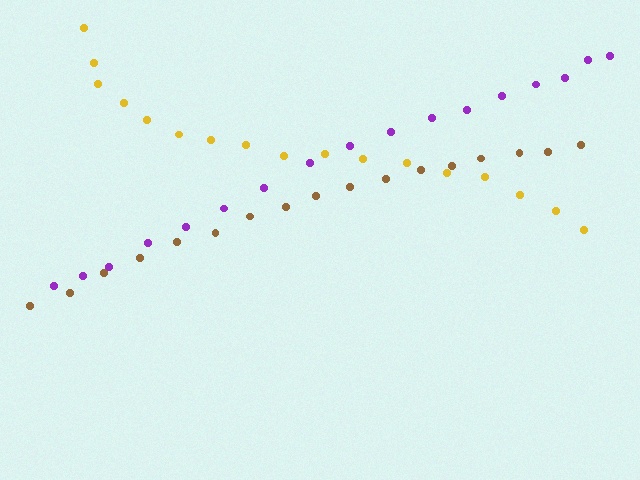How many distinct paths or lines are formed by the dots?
There are 3 distinct paths.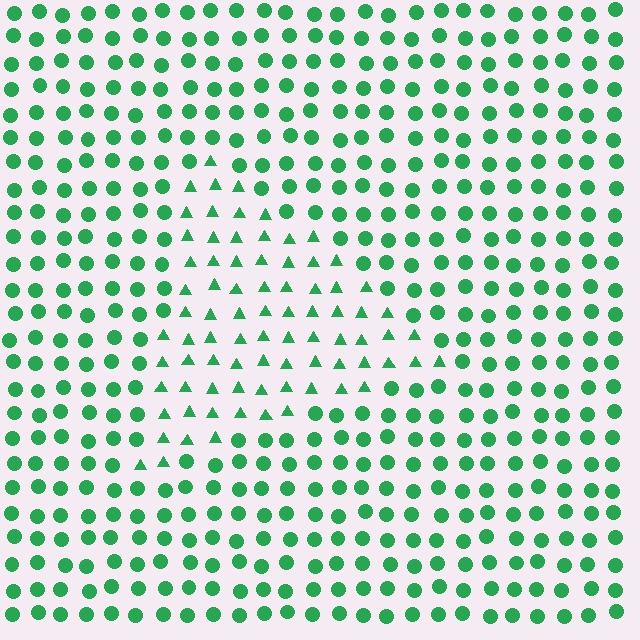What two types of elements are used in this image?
The image uses triangles inside the triangle region and circles outside it.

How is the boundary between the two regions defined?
The boundary is defined by a change in element shape: triangles inside vs. circles outside. All elements share the same color and spacing.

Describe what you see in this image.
The image is filled with small green elements arranged in a uniform grid. A triangle-shaped region contains triangles, while the surrounding area contains circles. The boundary is defined purely by the change in element shape.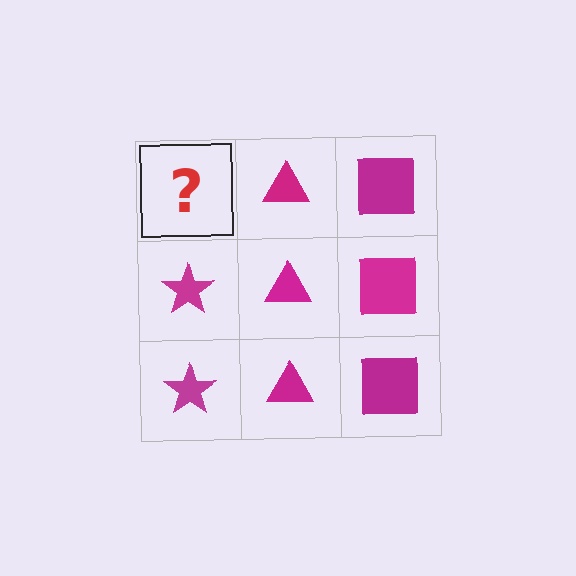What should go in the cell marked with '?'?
The missing cell should contain a magenta star.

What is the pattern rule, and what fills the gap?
The rule is that each column has a consistent shape. The gap should be filled with a magenta star.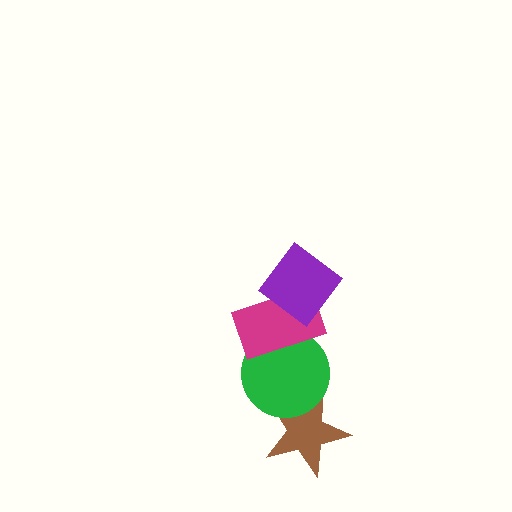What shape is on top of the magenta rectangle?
The purple diamond is on top of the magenta rectangle.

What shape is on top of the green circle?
The magenta rectangle is on top of the green circle.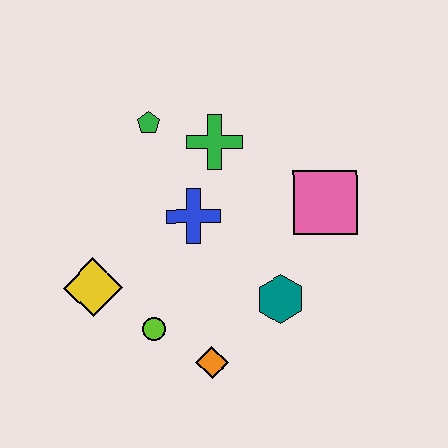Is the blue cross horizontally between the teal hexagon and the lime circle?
Yes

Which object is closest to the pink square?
The teal hexagon is closest to the pink square.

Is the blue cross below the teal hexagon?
No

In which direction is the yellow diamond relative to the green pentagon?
The yellow diamond is below the green pentagon.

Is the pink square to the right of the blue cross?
Yes